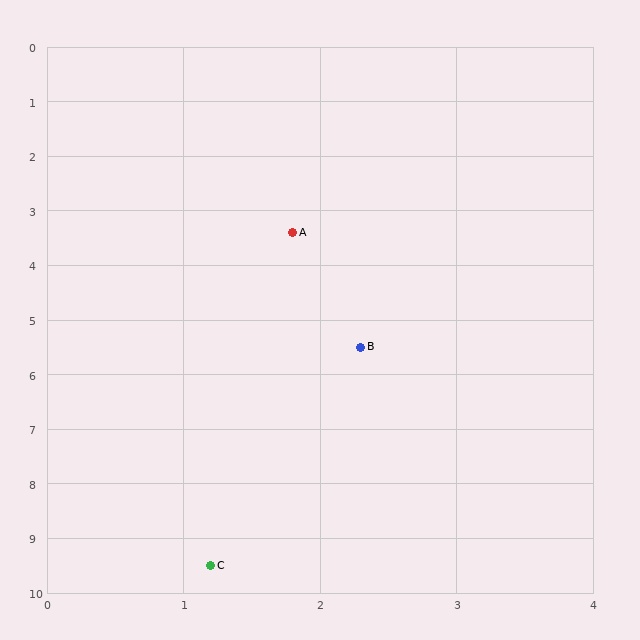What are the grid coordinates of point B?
Point B is at approximately (2.3, 5.5).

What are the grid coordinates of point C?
Point C is at approximately (1.2, 9.5).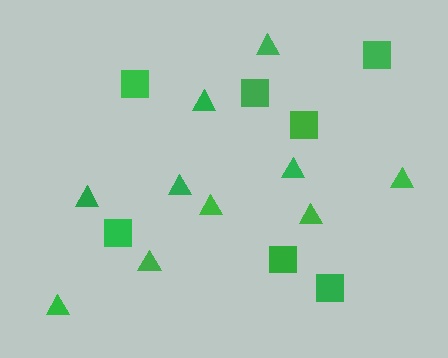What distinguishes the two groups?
There are 2 groups: one group of triangles (10) and one group of squares (7).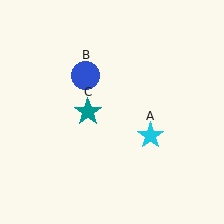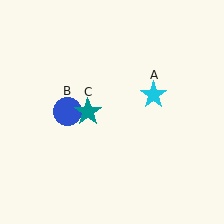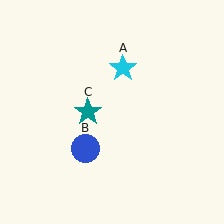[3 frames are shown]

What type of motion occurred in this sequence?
The cyan star (object A), blue circle (object B) rotated counterclockwise around the center of the scene.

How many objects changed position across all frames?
2 objects changed position: cyan star (object A), blue circle (object B).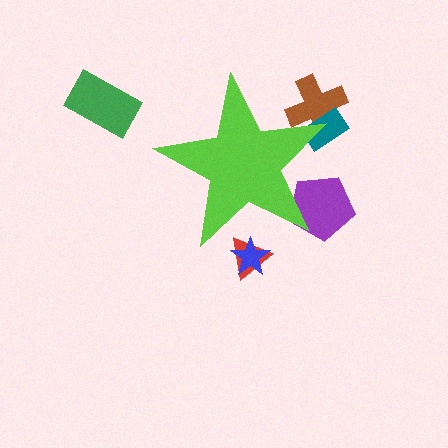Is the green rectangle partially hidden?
No, the green rectangle is fully visible.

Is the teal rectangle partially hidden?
Yes, the teal rectangle is partially hidden behind the lime star.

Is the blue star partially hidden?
Yes, the blue star is partially hidden behind the lime star.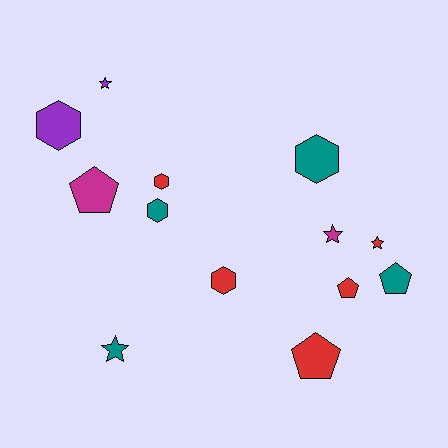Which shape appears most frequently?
Hexagon, with 5 objects.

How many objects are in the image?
There are 13 objects.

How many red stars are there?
There is 1 red star.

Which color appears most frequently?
Red, with 5 objects.